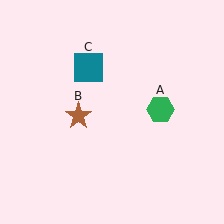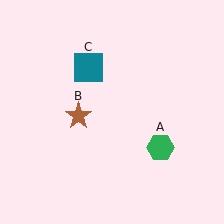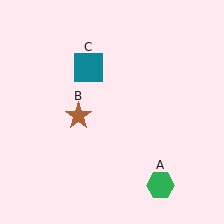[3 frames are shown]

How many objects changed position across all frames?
1 object changed position: green hexagon (object A).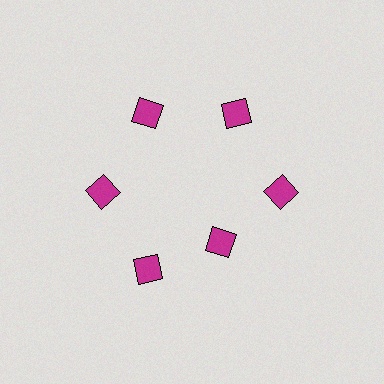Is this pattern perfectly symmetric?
No. The 6 magenta diamonds are arranged in a ring, but one element near the 5 o'clock position is pulled inward toward the center, breaking the 6-fold rotational symmetry.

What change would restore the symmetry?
The symmetry would be restored by moving it outward, back onto the ring so that all 6 diamonds sit at equal angles and equal distance from the center.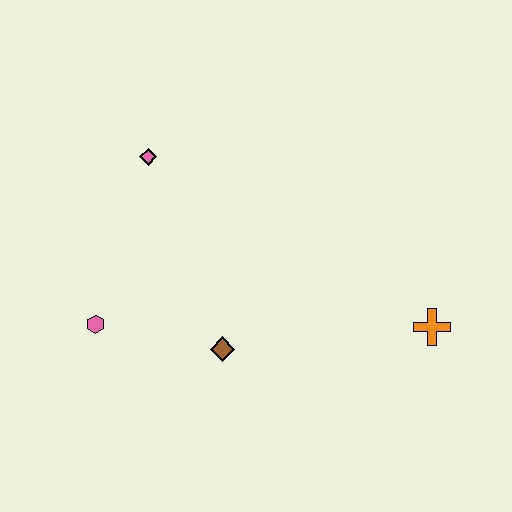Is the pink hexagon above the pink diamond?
No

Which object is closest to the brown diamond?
The pink hexagon is closest to the brown diamond.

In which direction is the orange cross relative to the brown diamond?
The orange cross is to the right of the brown diamond.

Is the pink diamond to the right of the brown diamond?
No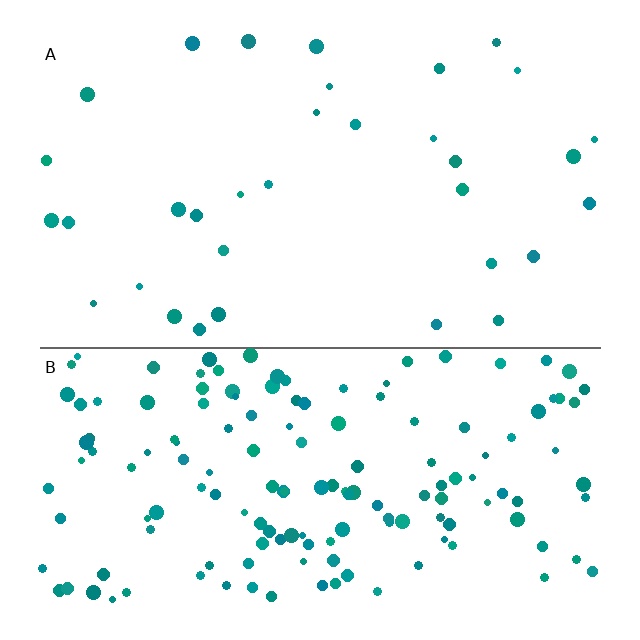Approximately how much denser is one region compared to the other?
Approximately 4.6× — region B over region A.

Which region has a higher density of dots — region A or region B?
B (the bottom).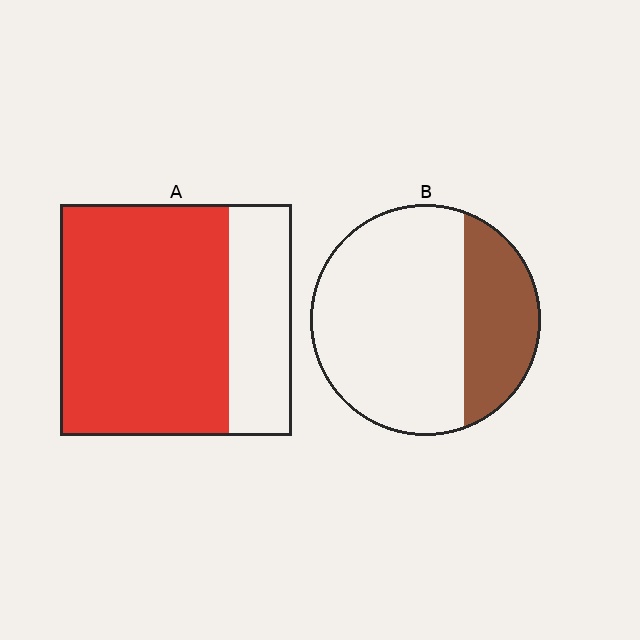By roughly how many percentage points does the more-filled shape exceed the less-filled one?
By roughly 45 percentage points (A over B).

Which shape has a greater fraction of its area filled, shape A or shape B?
Shape A.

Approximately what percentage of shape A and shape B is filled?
A is approximately 75% and B is approximately 30%.